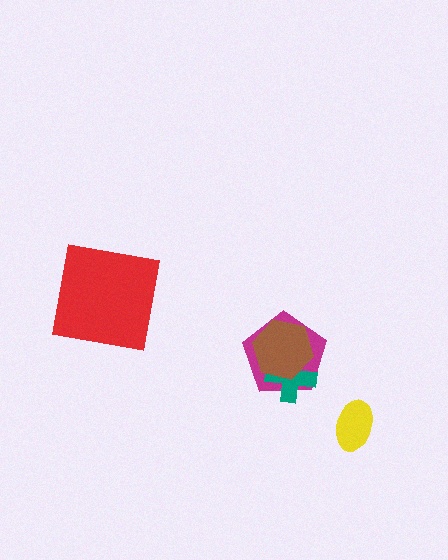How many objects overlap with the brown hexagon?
2 objects overlap with the brown hexagon.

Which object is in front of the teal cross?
The brown hexagon is in front of the teal cross.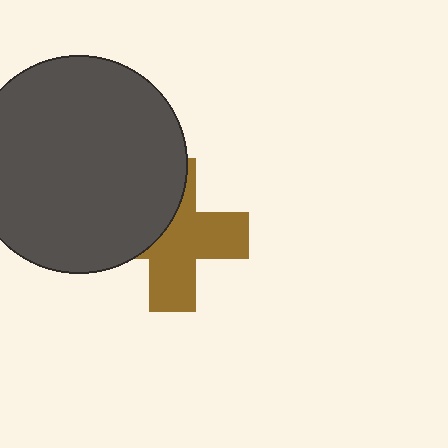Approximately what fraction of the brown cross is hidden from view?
Roughly 41% of the brown cross is hidden behind the dark gray circle.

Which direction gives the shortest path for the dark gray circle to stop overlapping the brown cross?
Moving left gives the shortest separation.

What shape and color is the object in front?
The object in front is a dark gray circle.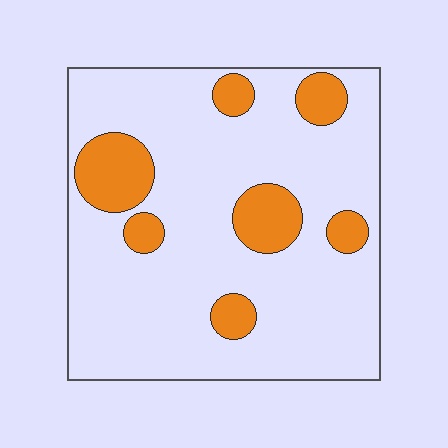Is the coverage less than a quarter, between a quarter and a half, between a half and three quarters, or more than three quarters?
Less than a quarter.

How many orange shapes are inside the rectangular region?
7.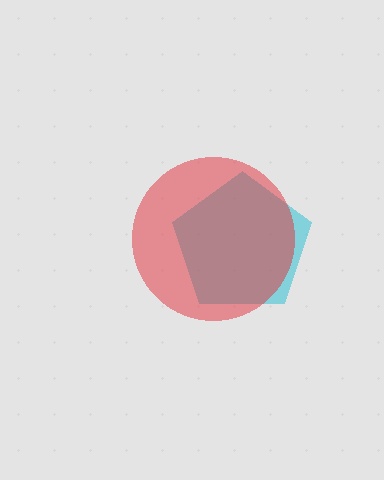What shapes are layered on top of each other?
The layered shapes are: a cyan pentagon, a red circle.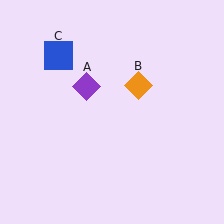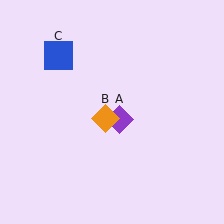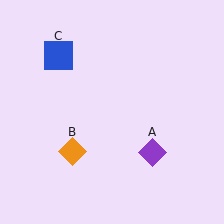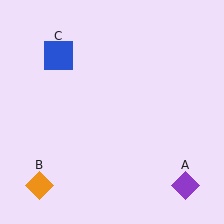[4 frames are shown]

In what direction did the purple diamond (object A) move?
The purple diamond (object A) moved down and to the right.